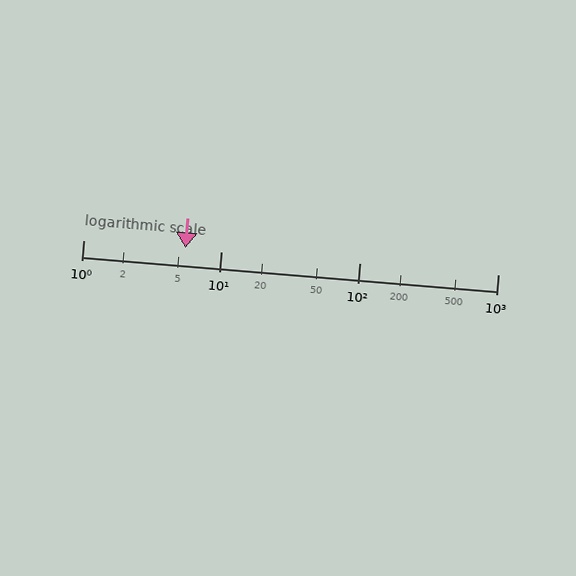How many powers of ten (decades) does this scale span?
The scale spans 3 decades, from 1 to 1000.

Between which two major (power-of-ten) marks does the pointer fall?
The pointer is between 1 and 10.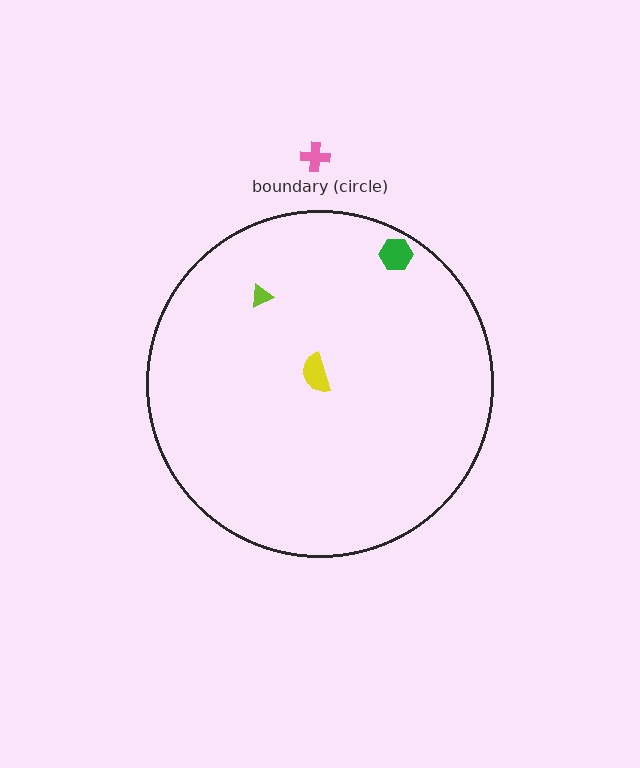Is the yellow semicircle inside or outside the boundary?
Inside.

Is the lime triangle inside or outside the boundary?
Inside.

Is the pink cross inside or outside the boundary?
Outside.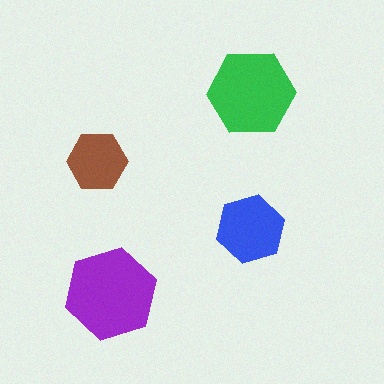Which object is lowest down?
The purple hexagon is bottommost.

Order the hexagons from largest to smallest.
the purple one, the green one, the blue one, the brown one.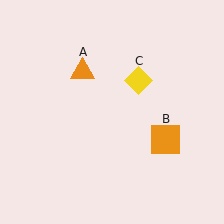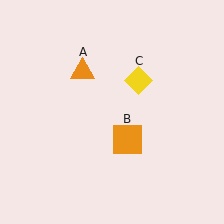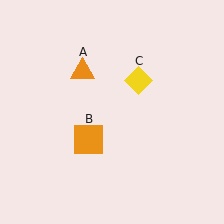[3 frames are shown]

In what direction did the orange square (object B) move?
The orange square (object B) moved left.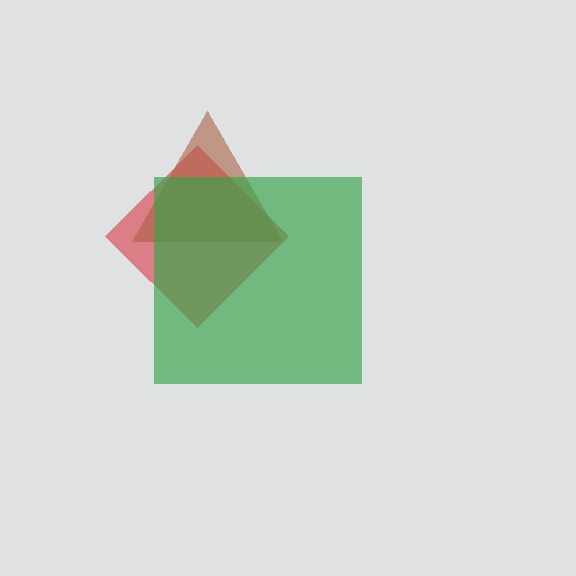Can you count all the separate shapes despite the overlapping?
Yes, there are 3 separate shapes.